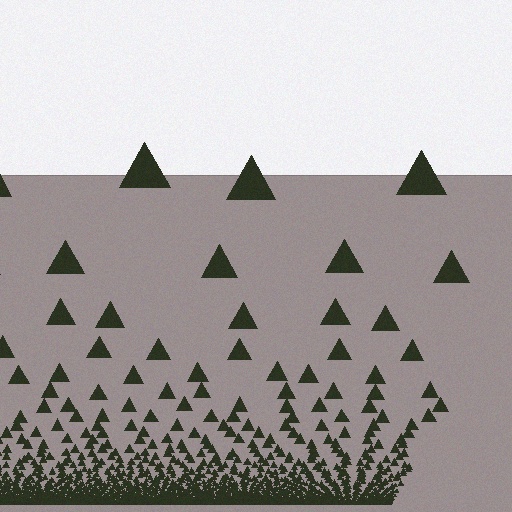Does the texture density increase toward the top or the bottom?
Density increases toward the bottom.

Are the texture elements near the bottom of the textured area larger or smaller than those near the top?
Smaller. The gradient is inverted — elements near the bottom are smaller and denser.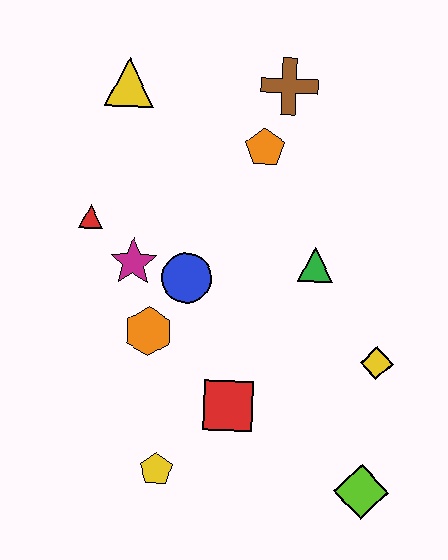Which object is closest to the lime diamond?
The yellow diamond is closest to the lime diamond.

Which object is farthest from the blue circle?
The lime diamond is farthest from the blue circle.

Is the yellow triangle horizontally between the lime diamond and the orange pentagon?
No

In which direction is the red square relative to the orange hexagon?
The red square is to the right of the orange hexagon.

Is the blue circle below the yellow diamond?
No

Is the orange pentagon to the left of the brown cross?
Yes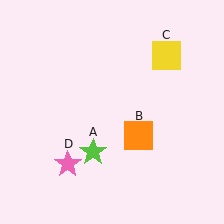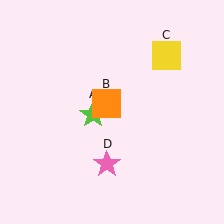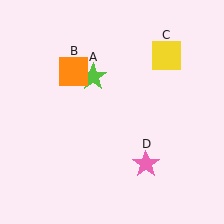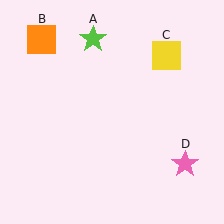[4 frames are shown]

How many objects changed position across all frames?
3 objects changed position: lime star (object A), orange square (object B), pink star (object D).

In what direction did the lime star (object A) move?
The lime star (object A) moved up.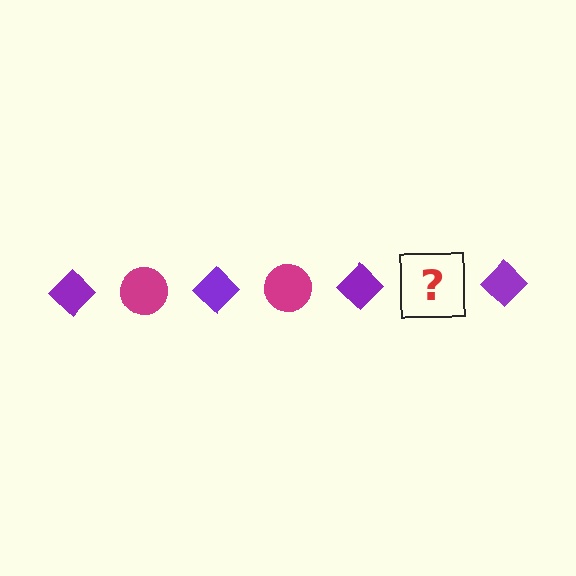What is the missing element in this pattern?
The missing element is a magenta circle.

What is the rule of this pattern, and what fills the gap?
The rule is that the pattern alternates between purple diamond and magenta circle. The gap should be filled with a magenta circle.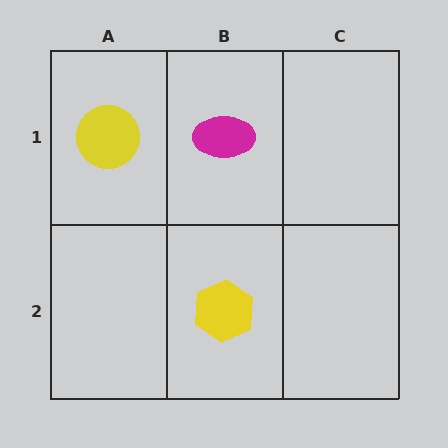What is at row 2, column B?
A yellow hexagon.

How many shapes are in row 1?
2 shapes.